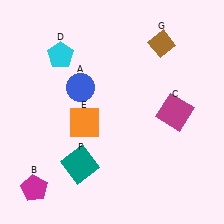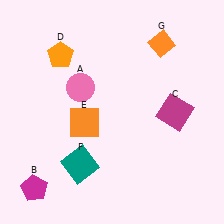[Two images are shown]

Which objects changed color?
A changed from blue to pink. D changed from cyan to orange. G changed from brown to orange.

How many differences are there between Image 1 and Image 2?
There are 3 differences between the two images.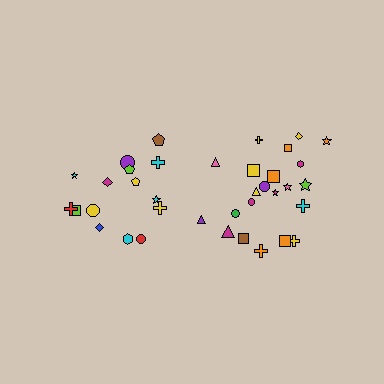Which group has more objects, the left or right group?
The right group.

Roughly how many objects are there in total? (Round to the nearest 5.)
Roughly 35 objects in total.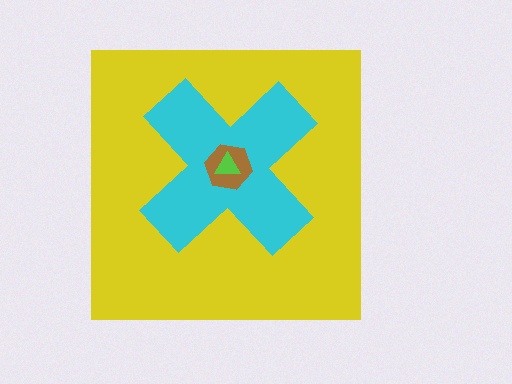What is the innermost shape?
The lime triangle.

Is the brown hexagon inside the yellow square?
Yes.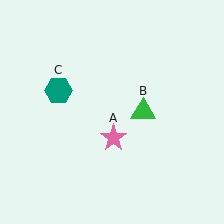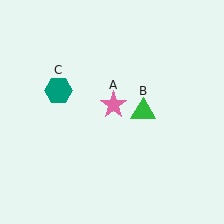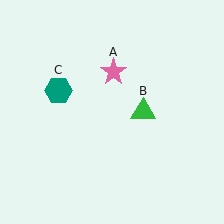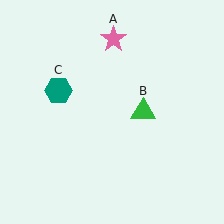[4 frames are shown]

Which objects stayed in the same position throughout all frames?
Green triangle (object B) and teal hexagon (object C) remained stationary.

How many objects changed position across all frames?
1 object changed position: pink star (object A).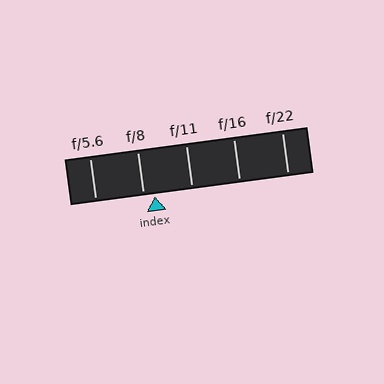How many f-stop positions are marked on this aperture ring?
There are 5 f-stop positions marked.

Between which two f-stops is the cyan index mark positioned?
The index mark is between f/8 and f/11.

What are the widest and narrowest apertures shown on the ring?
The widest aperture shown is f/5.6 and the narrowest is f/22.